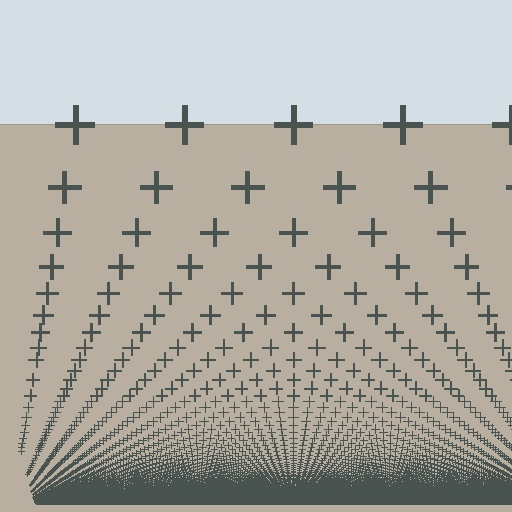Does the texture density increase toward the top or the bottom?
Density increases toward the bottom.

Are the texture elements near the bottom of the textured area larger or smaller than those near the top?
Smaller. The gradient is inverted — elements near the bottom are smaller and denser.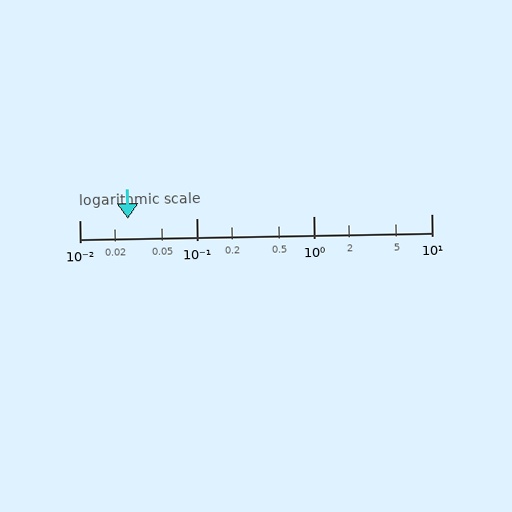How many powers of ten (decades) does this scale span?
The scale spans 3 decades, from 0.01 to 10.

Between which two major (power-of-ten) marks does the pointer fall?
The pointer is between 0.01 and 0.1.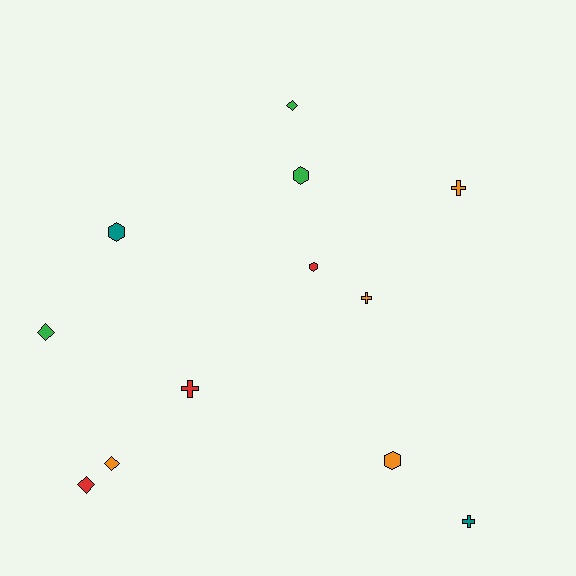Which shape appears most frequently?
Cross, with 4 objects.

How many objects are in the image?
There are 12 objects.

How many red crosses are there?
There is 1 red cross.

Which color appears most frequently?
Orange, with 4 objects.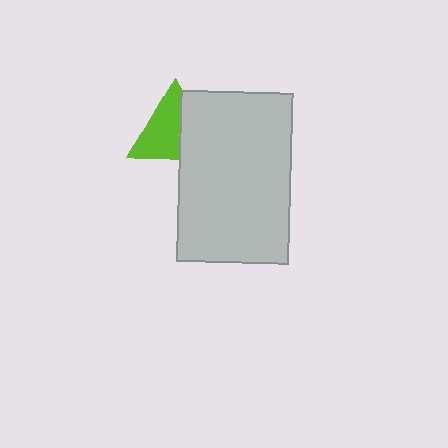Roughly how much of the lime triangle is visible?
About half of it is visible (roughly 62%).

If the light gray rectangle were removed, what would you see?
You would see the complete lime triangle.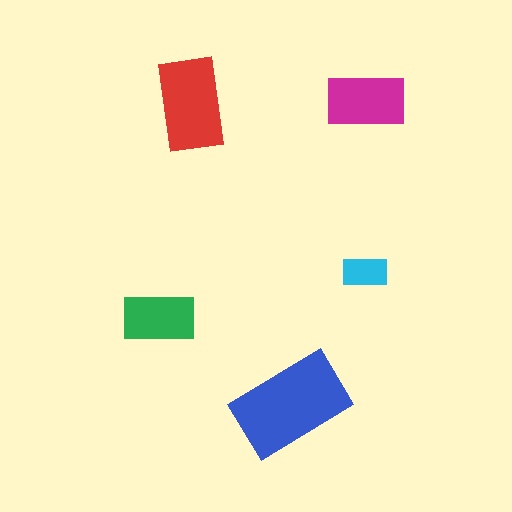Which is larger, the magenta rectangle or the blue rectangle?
The blue one.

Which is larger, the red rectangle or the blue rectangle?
The blue one.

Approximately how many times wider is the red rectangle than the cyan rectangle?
About 2 times wider.